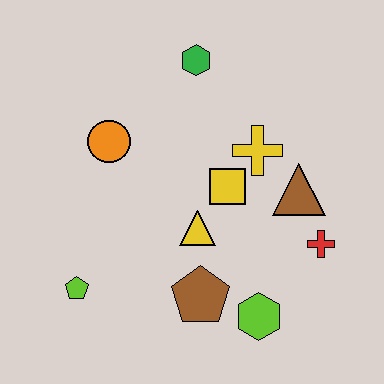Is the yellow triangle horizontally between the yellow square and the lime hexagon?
No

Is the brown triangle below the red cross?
No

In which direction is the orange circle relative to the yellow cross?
The orange circle is to the left of the yellow cross.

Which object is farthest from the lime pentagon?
The green hexagon is farthest from the lime pentagon.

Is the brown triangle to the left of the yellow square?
No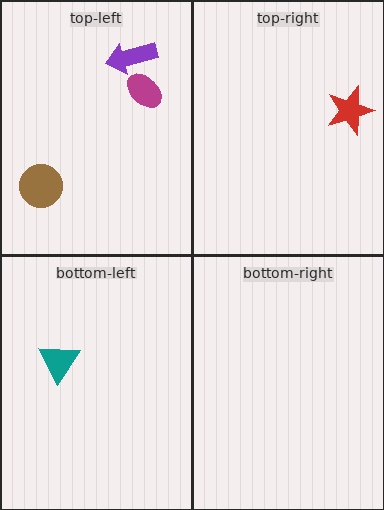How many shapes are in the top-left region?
3.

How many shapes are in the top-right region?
1.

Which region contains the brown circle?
The top-left region.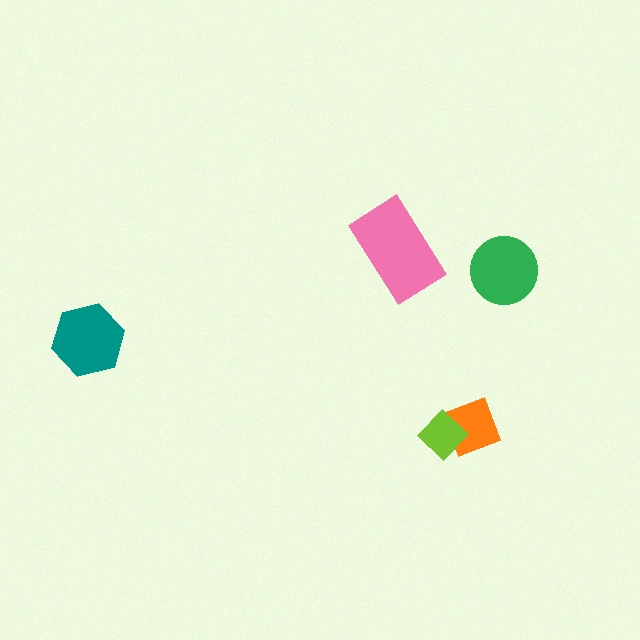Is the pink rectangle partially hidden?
No, no other shape covers it.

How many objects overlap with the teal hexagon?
0 objects overlap with the teal hexagon.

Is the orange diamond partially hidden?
Yes, it is partially covered by another shape.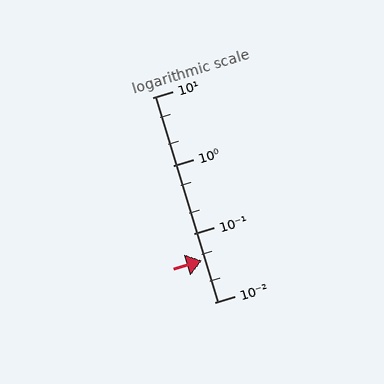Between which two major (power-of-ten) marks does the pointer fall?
The pointer is between 0.01 and 0.1.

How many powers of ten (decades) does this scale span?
The scale spans 3 decades, from 0.01 to 10.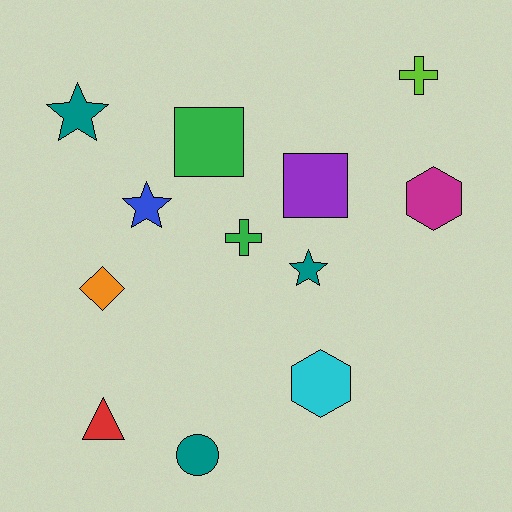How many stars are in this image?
There are 3 stars.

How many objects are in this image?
There are 12 objects.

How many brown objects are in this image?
There are no brown objects.